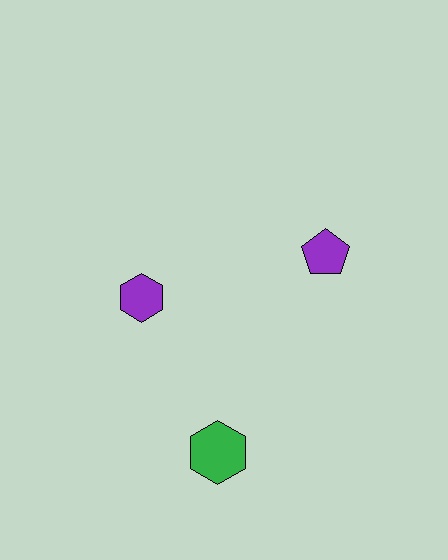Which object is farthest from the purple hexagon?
The purple pentagon is farthest from the purple hexagon.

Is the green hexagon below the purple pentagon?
Yes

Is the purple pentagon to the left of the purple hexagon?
No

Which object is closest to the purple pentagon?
The purple hexagon is closest to the purple pentagon.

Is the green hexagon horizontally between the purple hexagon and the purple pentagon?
Yes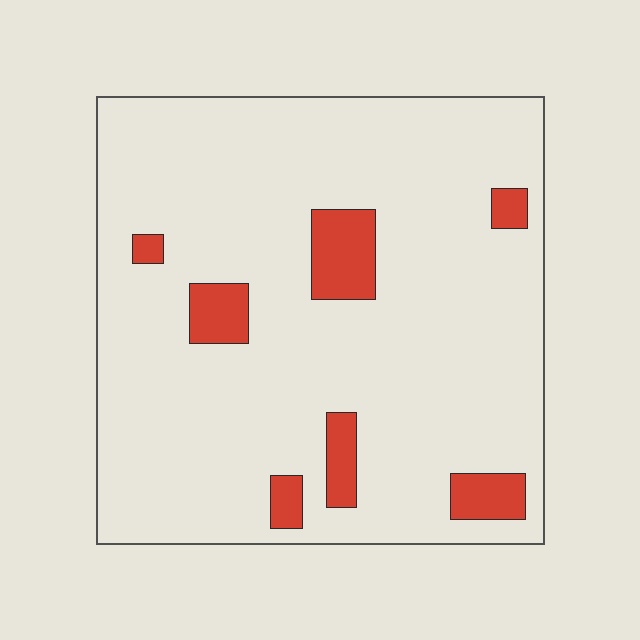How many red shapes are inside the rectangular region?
7.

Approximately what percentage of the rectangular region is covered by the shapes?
Approximately 10%.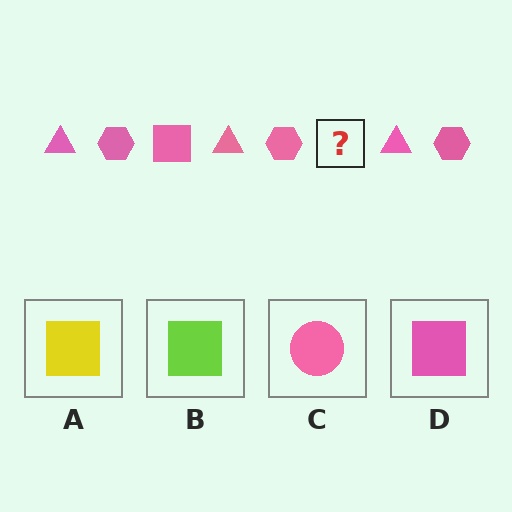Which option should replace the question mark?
Option D.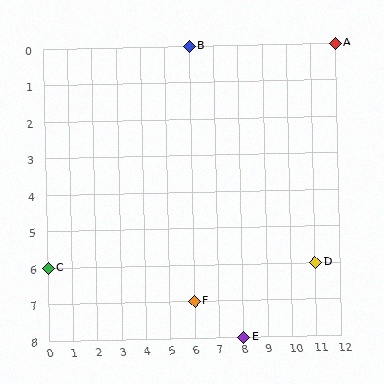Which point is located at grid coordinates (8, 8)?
Point E is at (8, 8).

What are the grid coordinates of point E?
Point E is at grid coordinates (8, 8).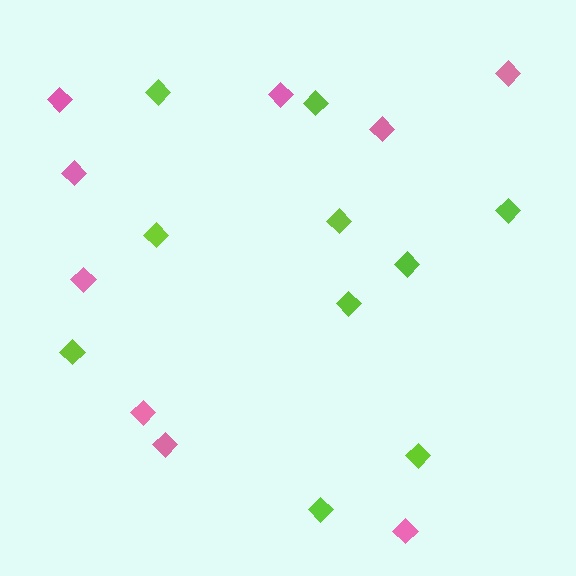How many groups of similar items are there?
There are 2 groups: one group of lime diamonds (10) and one group of pink diamonds (9).